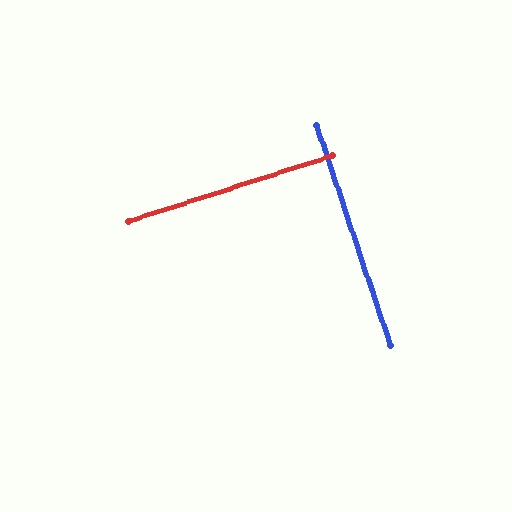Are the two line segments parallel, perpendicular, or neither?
Perpendicular — they meet at approximately 89°.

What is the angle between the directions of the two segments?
Approximately 89 degrees.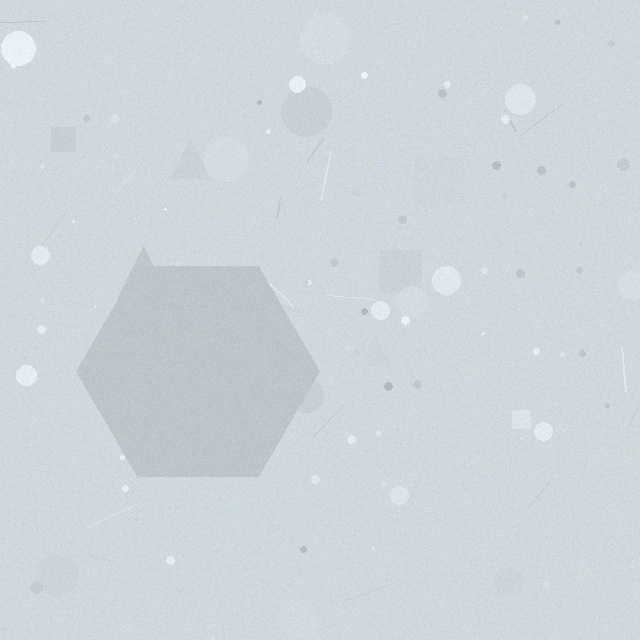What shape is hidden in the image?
A hexagon is hidden in the image.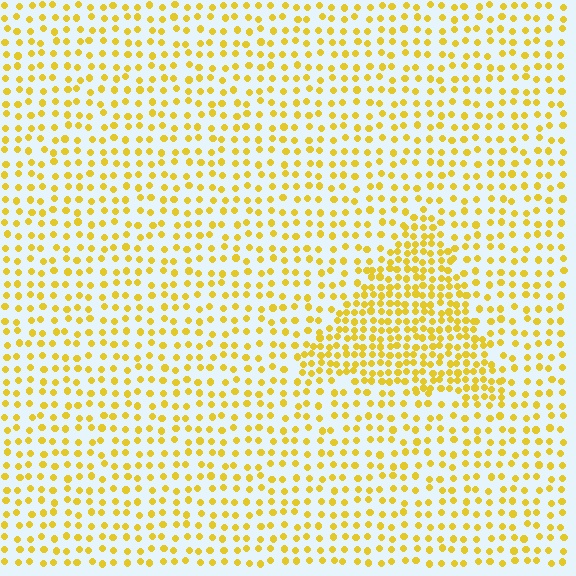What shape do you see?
I see a triangle.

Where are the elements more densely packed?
The elements are more densely packed inside the triangle boundary.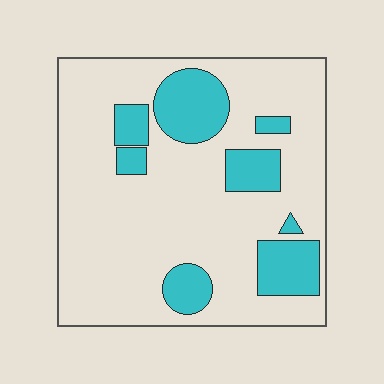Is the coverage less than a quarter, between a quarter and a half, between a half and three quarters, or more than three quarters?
Less than a quarter.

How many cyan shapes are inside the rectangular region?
8.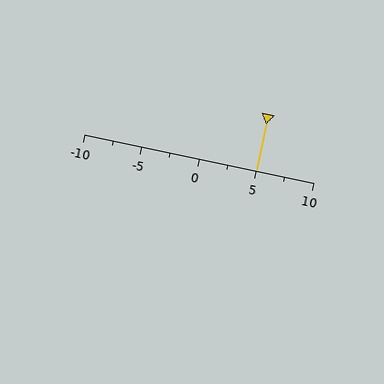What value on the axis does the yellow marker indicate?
The marker indicates approximately 5.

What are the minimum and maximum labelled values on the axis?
The axis runs from -10 to 10.